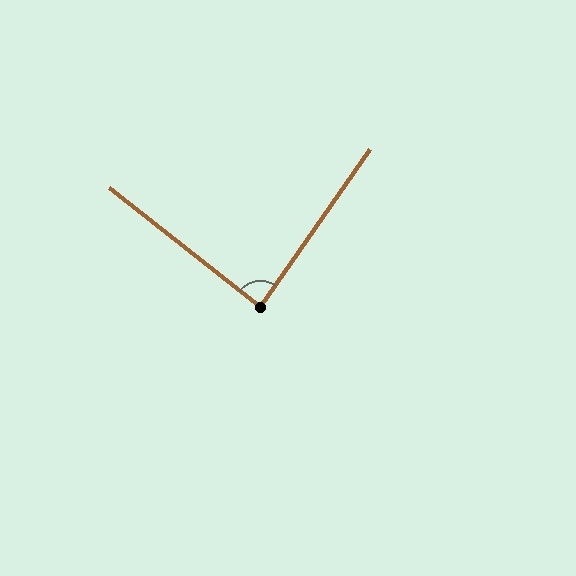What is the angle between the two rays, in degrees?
Approximately 86 degrees.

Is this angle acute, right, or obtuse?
It is approximately a right angle.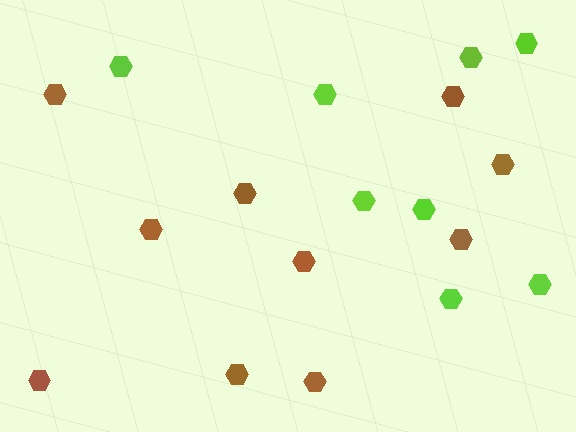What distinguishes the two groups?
There are 2 groups: one group of brown hexagons (10) and one group of lime hexagons (8).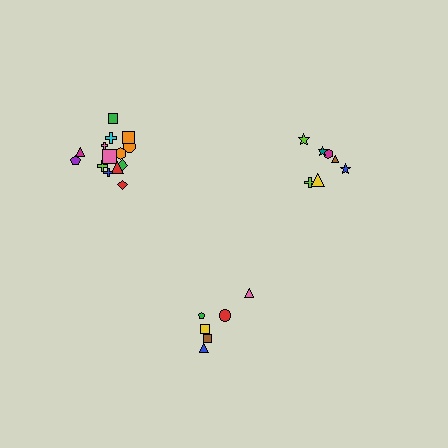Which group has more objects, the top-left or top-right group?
The top-left group.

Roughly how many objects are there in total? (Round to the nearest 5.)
Roughly 30 objects in total.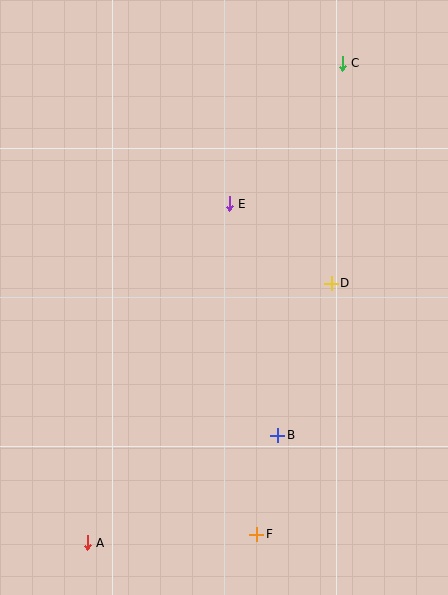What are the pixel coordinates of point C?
Point C is at (342, 63).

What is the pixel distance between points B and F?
The distance between B and F is 101 pixels.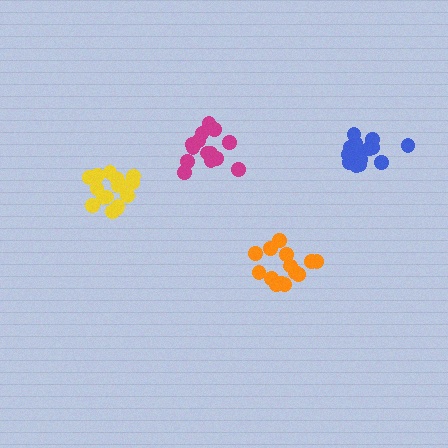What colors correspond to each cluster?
The clusters are colored: orange, magenta, yellow, blue.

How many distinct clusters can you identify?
There are 4 distinct clusters.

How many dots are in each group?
Group 1: 14 dots, Group 2: 16 dots, Group 3: 15 dots, Group 4: 16 dots (61 total).